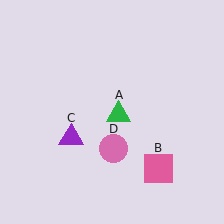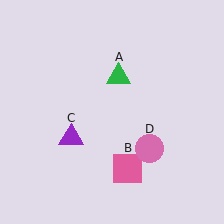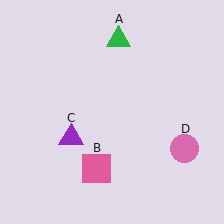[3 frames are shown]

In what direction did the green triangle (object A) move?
The green triangle (object A) moved up.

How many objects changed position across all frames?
3 objects changed position: green triangle (object A), pink square (object B), pink circle (object D).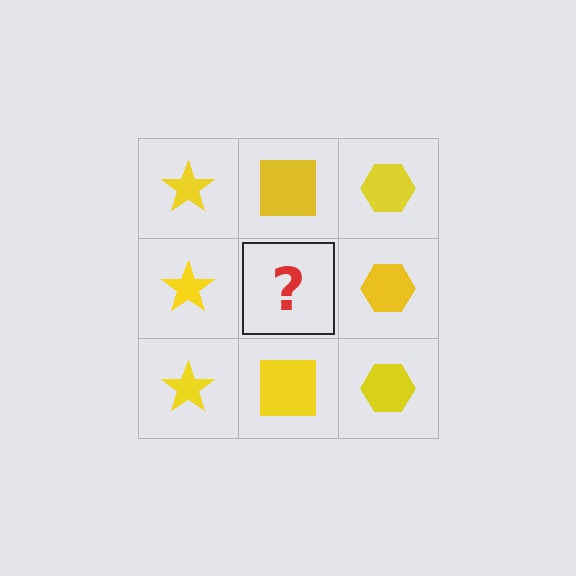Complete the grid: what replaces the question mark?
The question mark should be replaced with a yellow square.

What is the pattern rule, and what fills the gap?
The rule is that each column has a consistent shape. The gap should be filled with a yellow square.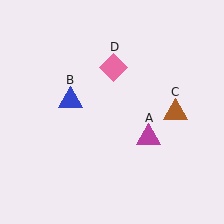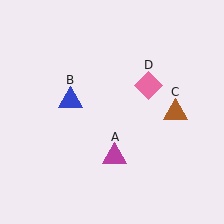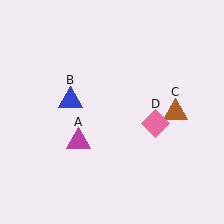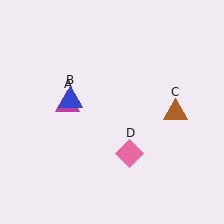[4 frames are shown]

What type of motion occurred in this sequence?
The magenta triangle (object A), pink diamond (object D) rotated clockwise around the center of the scene.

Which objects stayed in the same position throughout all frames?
Blue triangle (object B) and brown triangle (object C) remained stationary.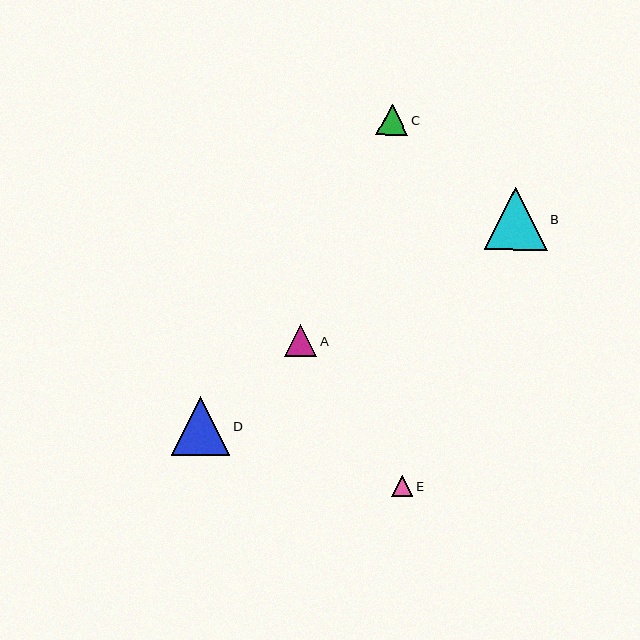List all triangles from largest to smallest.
From largest to smallest: B, D, A, C, E.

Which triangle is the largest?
Triangle B is the largest with a size of approximately 63 pixels.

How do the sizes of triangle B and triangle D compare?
Triangle B and triangle D are approximately the same size.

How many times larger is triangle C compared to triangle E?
Triangle C is approximately 1.5 times the size of triangle E.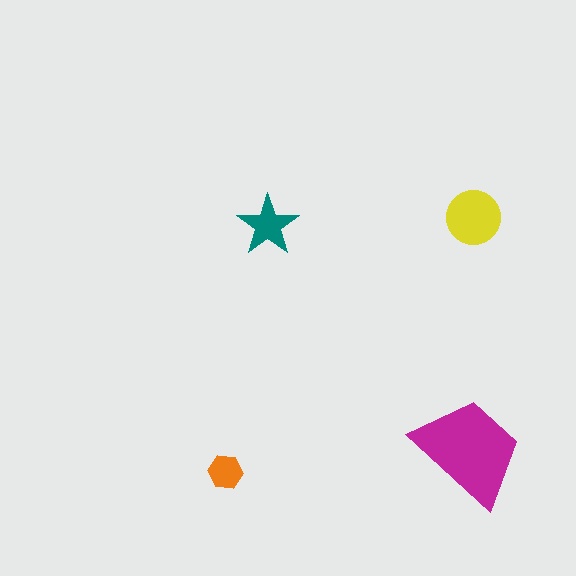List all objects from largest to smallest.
The magenta trapezoid, the yellow circle, the teal star, the orange hexagon.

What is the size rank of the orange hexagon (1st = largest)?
4th.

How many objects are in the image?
There are 4 objects in the image.